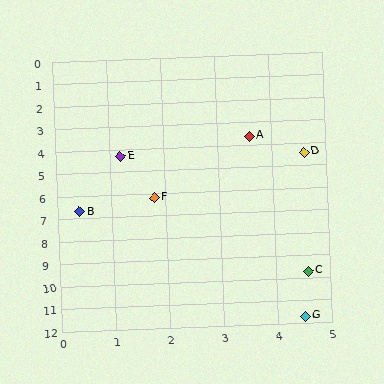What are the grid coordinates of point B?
Point B is at approximately (0.4, 6.7).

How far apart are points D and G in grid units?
Points D and G are about 7.3 grid units apart.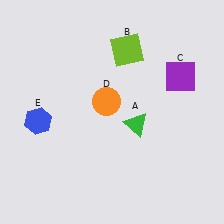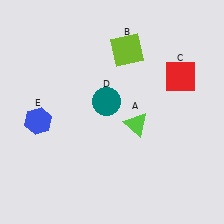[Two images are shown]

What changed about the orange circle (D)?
In Image 1, D is orange. In Image 2, it changed to teal.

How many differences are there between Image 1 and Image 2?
There are 3 differences between the two images.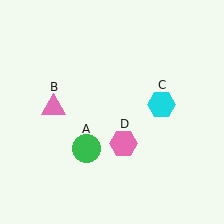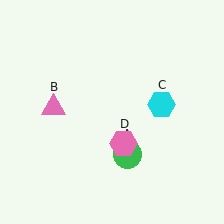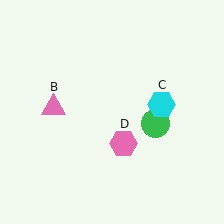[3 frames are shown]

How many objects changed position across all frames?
1 object changed position: green circle (object A).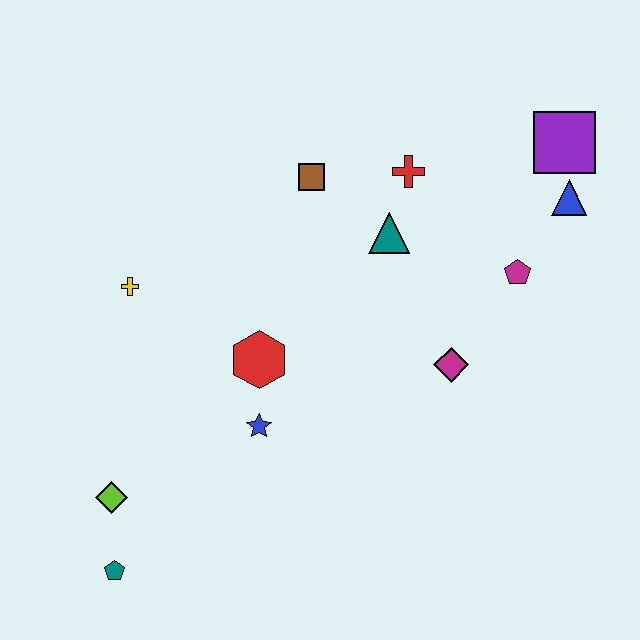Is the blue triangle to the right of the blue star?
Yes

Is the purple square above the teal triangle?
Yes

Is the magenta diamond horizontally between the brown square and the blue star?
No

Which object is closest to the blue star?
The red hexagon is closest to the blue star.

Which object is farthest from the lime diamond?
The purple square is farthest from the lime diamond.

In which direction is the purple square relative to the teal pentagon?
The purple square is to the right of the teal pentagon.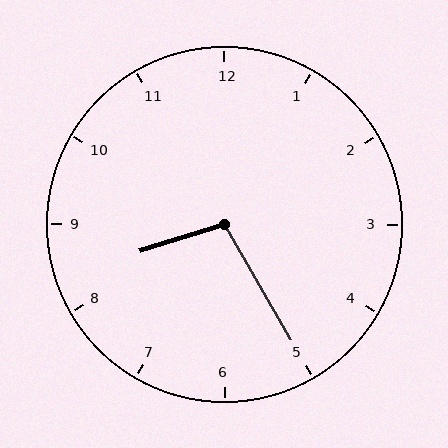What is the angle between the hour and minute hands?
Approximately 102 degrees.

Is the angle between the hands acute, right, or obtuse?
It is obtuse.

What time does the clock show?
8:25.